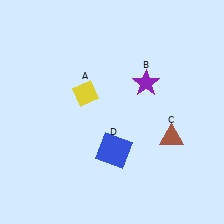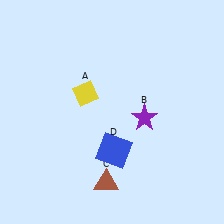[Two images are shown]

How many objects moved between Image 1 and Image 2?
2 objects moved between the two images.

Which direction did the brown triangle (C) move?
The brown triangle (C) moved left.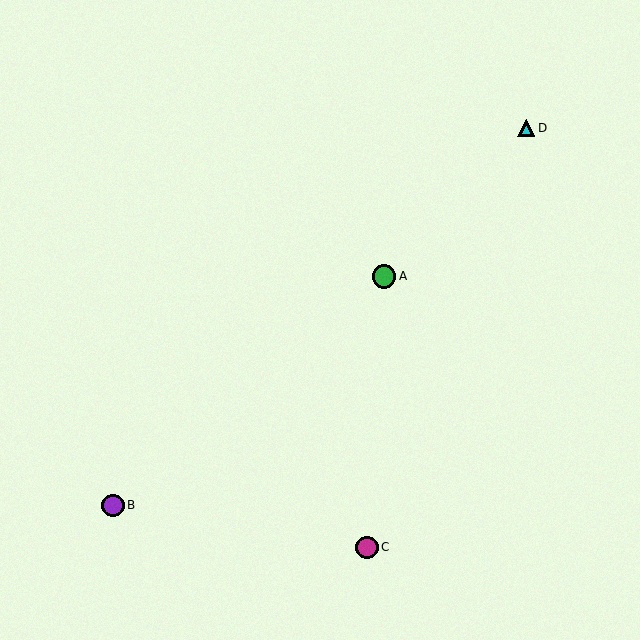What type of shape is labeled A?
Shape A is a green circle.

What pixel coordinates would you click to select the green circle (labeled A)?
Click at (384, 276) to select the green circle A.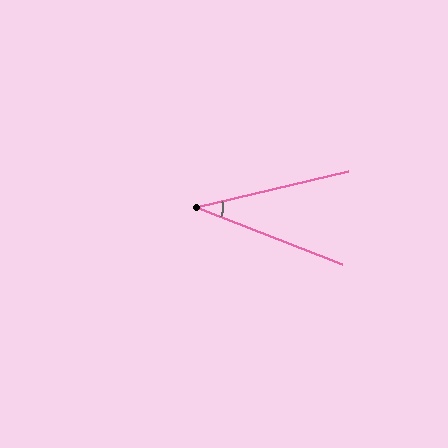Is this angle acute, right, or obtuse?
It is acute.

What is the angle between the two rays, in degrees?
Approximately 35 degrees.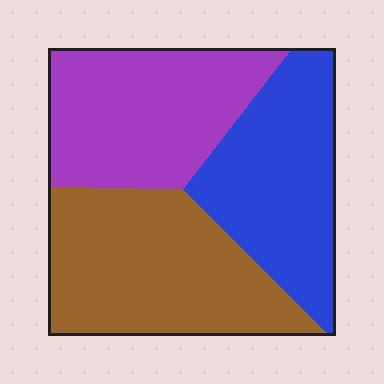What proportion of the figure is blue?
Blue covers 31% of the figure.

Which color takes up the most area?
Brown, at roughly 35%.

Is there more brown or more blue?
Brown.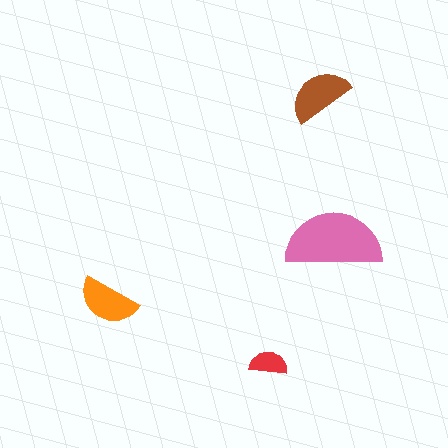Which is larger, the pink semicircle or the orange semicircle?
The pink one.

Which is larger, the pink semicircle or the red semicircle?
The pink one.